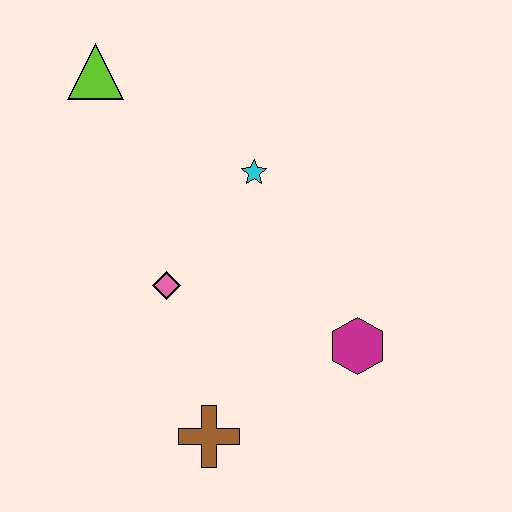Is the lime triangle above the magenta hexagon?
Yes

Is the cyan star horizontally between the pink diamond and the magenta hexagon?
Yes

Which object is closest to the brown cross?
The pink diamond is closest to the brown cross.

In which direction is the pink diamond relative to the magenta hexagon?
The pink diamond is to the left of the magenta hexagon.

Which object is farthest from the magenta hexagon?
The lime triangle is farthest from the magenta hexagon.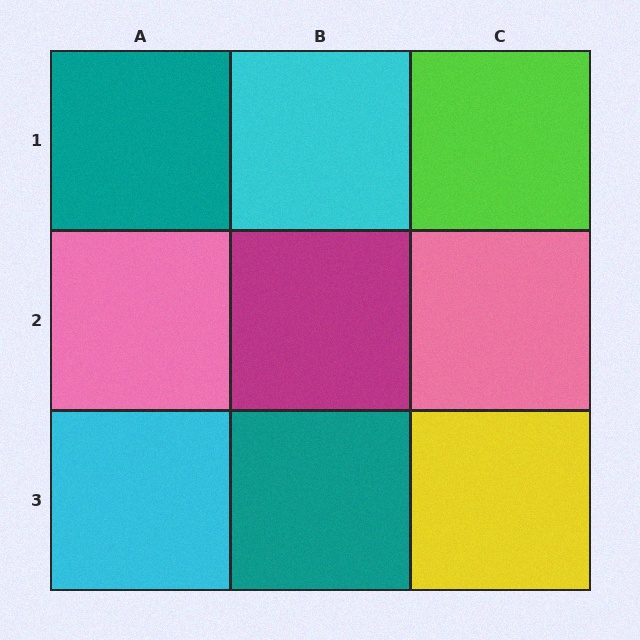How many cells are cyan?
2 cells are cyan.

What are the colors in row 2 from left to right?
Pink, magenta, pink.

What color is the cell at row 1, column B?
Cyan.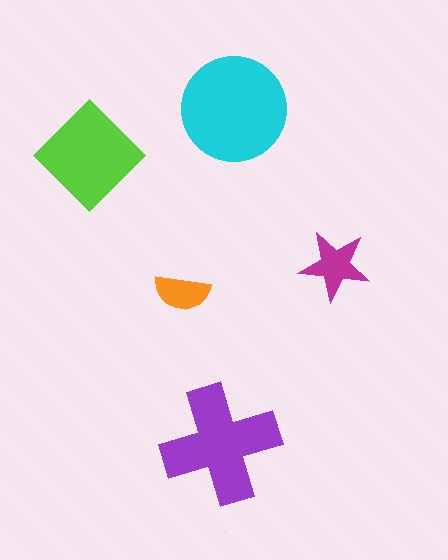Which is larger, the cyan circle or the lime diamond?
The cyan circle.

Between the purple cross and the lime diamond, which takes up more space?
The purple cross.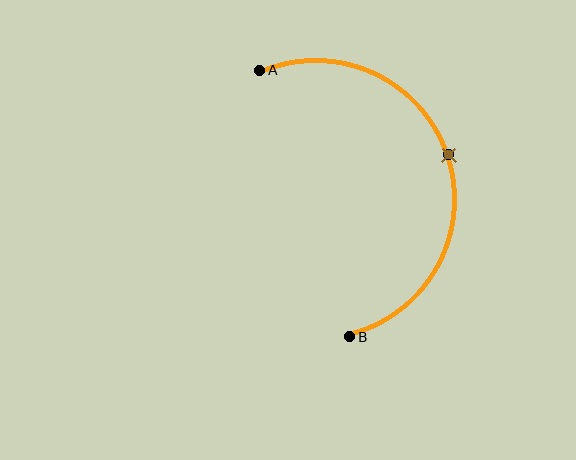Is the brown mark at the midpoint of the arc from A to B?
Yes. The brown mark lies on the arc at equal arc-length from both A and B — it is the arc midpoint.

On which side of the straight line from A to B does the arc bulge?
The arc bulges to the right of the straight line connecting A and B.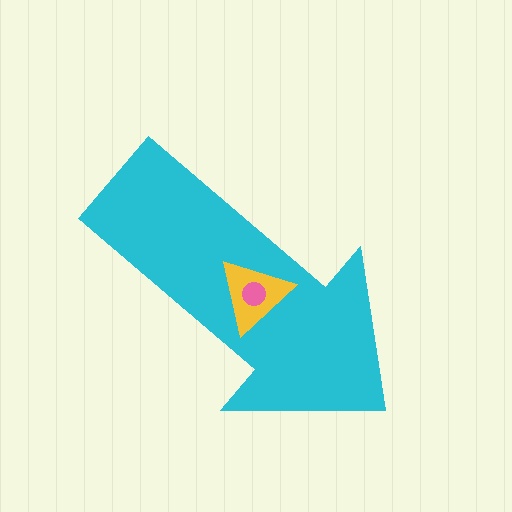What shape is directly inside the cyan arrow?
The yellow triangle.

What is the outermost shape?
The cyan arrow.